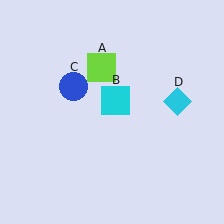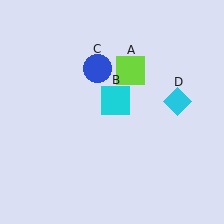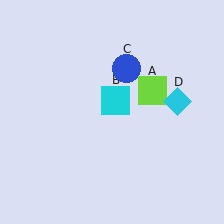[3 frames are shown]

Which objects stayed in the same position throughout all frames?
Cyan square (object B) and cyan diamond (object D) remained stationary.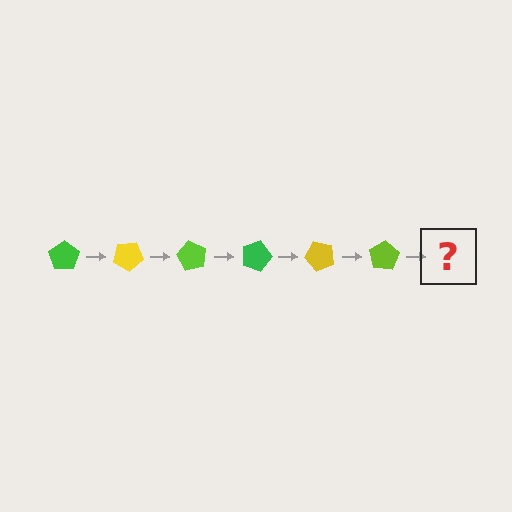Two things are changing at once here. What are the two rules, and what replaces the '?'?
The two rules are that it rotates 30 degrees each step and the color cycles through green, yellow, and lime. The '?' should be a green pentagon, rotated 180 degrees from the start.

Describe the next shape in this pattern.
It should be a green pentagon, rotated 180 degrees from the start.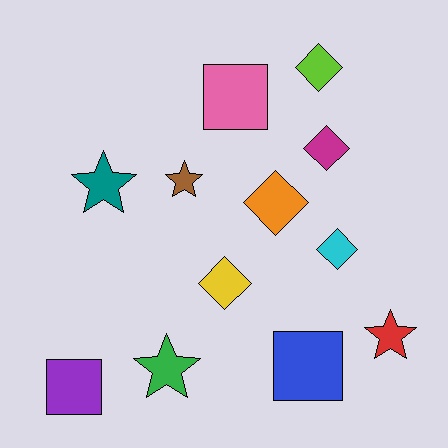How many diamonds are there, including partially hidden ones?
There are 5 diamonds.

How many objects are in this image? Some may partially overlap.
There are 12 objects.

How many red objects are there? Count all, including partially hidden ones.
There is 1 red object.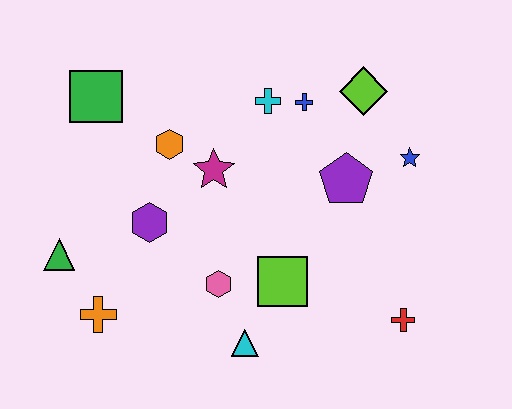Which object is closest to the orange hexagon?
The magenta star is closest to the orange hexagon.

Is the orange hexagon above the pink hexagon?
Yes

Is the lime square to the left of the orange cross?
No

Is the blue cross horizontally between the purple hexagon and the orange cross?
No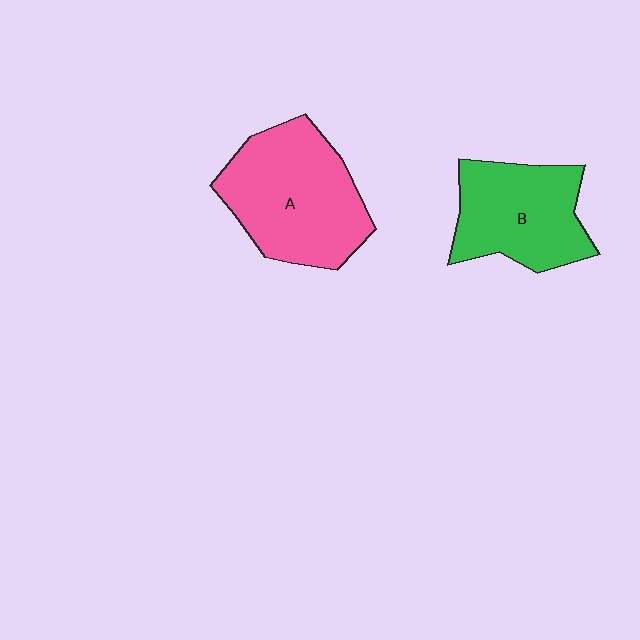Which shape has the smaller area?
Shape B (green).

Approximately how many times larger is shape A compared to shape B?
Approximately 1.3 times.